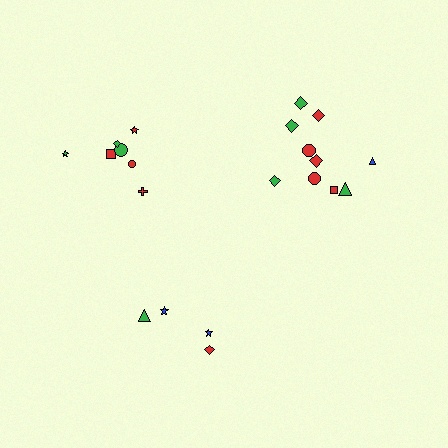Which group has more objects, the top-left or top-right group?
The top-right group.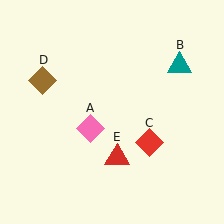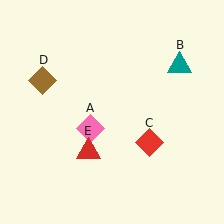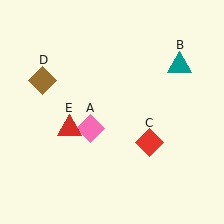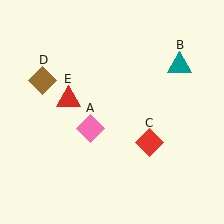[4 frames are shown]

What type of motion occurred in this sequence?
The red triangle (object E) rotated clockwise around the center of the scene.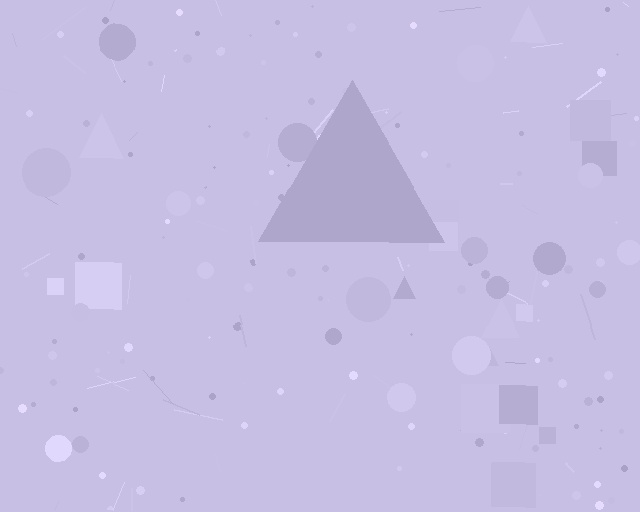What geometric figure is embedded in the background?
A triangle is embedded in the background.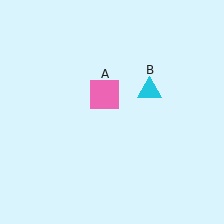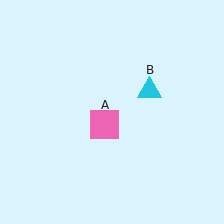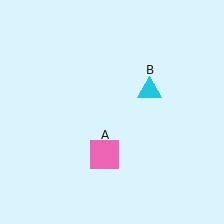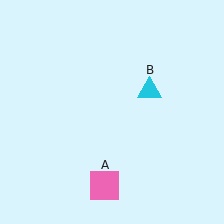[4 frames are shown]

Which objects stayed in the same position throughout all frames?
Cyan triangle (object B) remained stationary.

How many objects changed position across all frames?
1 object changed position: pink square (object A).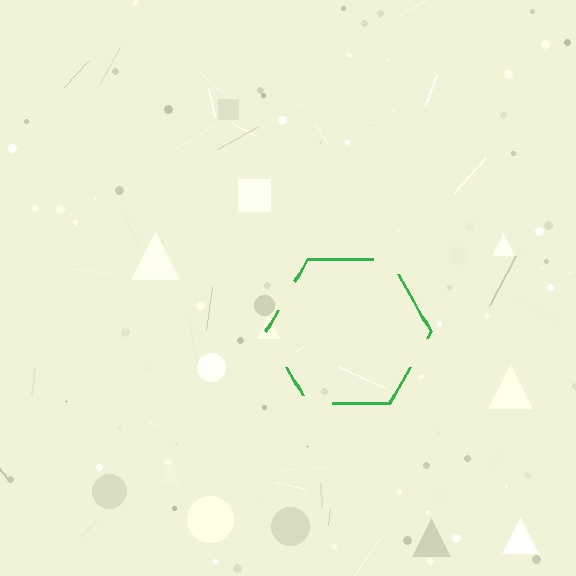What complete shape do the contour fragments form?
The contour fragments form a hexagon.